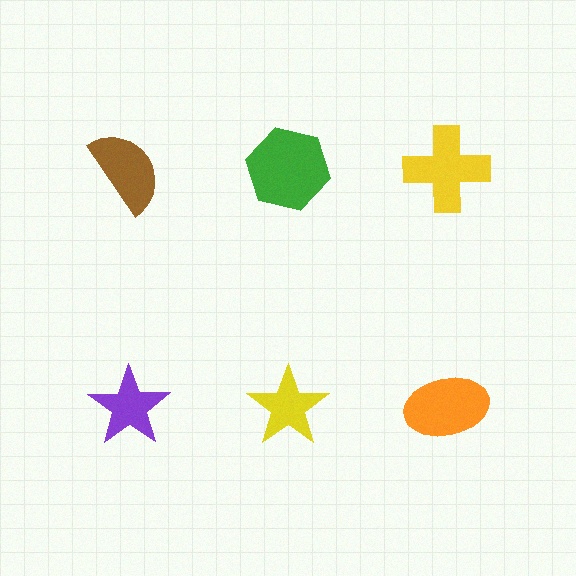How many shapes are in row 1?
3 shapes.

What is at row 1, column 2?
A green hexagon.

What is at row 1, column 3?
A yellow cross.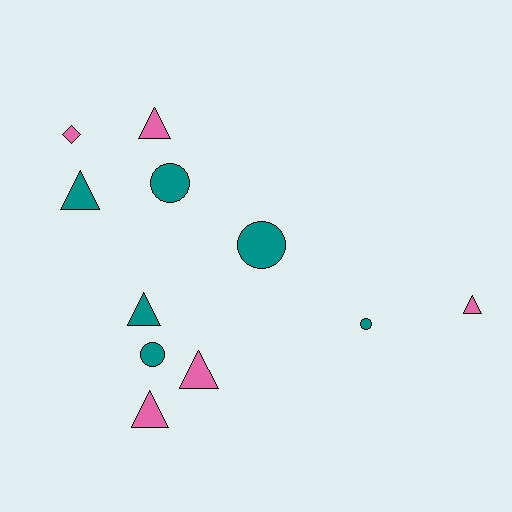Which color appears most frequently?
Teal, with 6 objects.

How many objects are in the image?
There are 11 objects.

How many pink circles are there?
There are no pink circles.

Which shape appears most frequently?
Triangle, with 6 objects.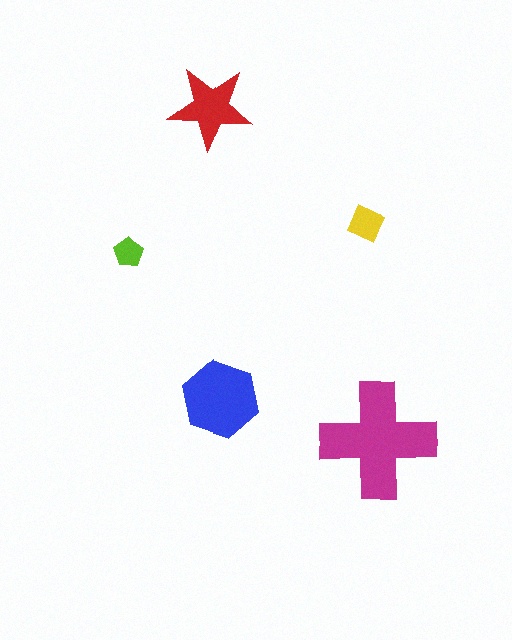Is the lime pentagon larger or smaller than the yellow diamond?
Smaller.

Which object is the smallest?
The lime pentagon.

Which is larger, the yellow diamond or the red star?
The red star.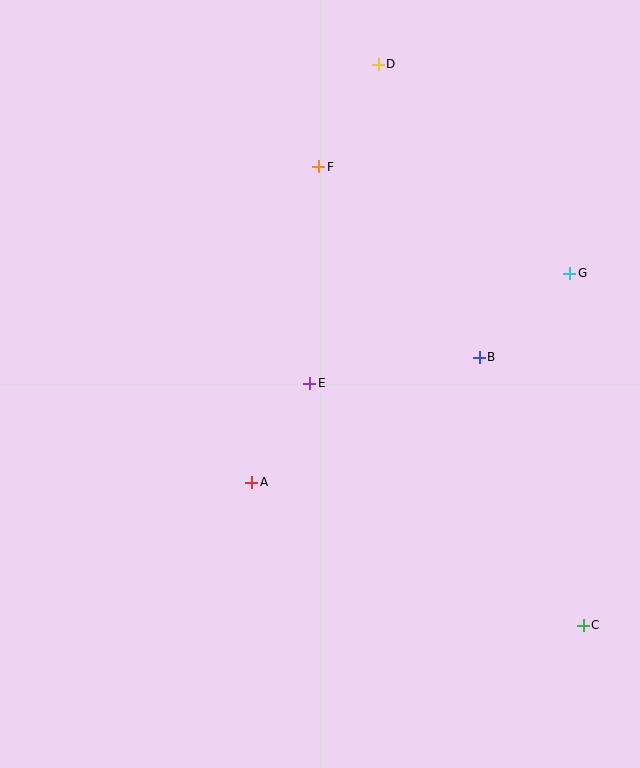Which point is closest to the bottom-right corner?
Point C is closest to the bottom-right corner.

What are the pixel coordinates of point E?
Point E is at (310, 383).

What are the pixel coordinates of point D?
Point D is at (378, 64).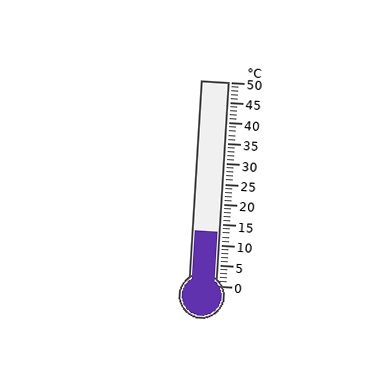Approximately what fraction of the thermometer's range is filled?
The thermometer is filled to approximately 25% of its range.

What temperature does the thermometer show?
The thermometer shows approximately 13°C.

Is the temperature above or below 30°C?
The temperature is below 30°C.